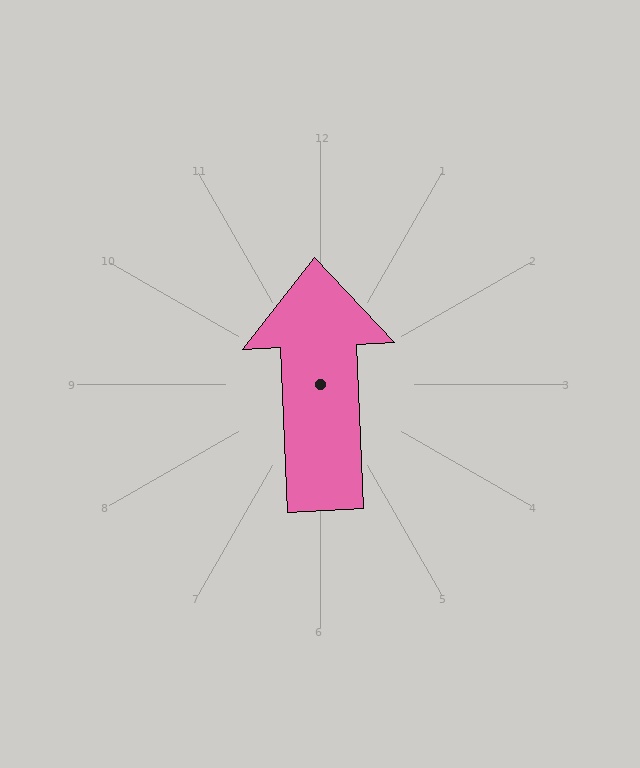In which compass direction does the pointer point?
North.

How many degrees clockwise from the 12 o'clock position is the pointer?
Approximately 357 degrees.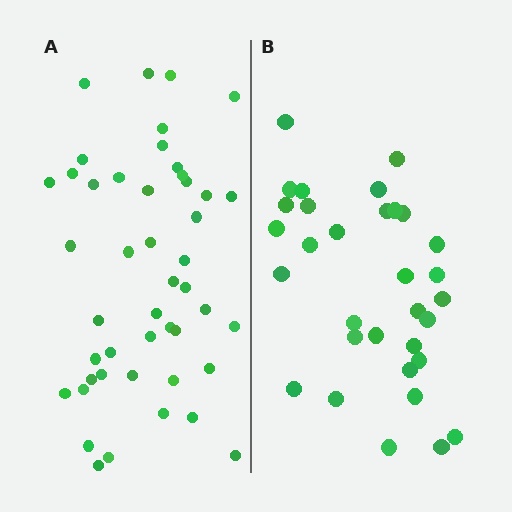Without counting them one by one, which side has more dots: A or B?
Region A (the left region) has more dots.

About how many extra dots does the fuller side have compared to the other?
Region A has approximately 15 more dots than region B.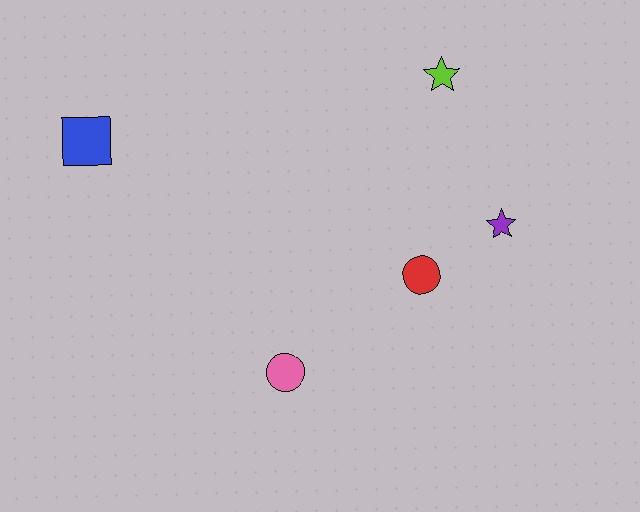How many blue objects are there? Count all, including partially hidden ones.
There is 1 blue object.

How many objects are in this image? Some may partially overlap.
There are 5 objects.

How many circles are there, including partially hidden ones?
There are 2 circles.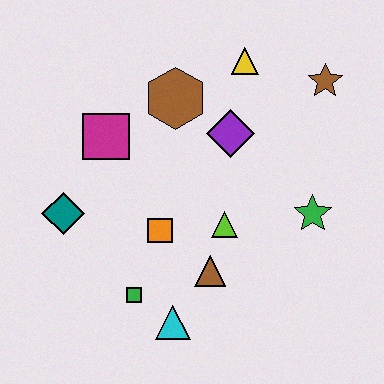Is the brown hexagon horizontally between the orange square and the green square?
No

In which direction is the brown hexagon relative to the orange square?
The brown hexagon is above the orange square.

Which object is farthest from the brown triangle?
The brown star is farthest from the brown triangle.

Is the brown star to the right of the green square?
Yes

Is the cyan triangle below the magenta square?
Yes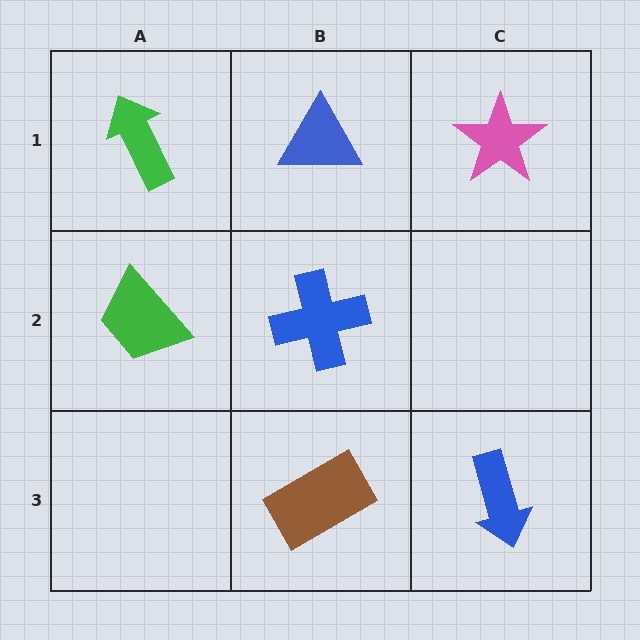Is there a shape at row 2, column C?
No, that cell is empty.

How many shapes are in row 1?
3 shapes.